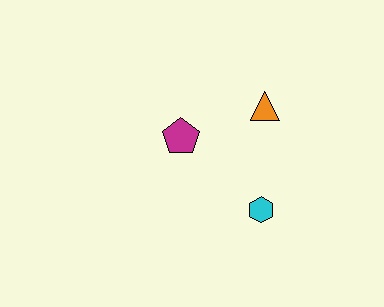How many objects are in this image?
There are 3 objects.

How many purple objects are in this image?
There are no purple objects.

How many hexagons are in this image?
There is 1 hexagon.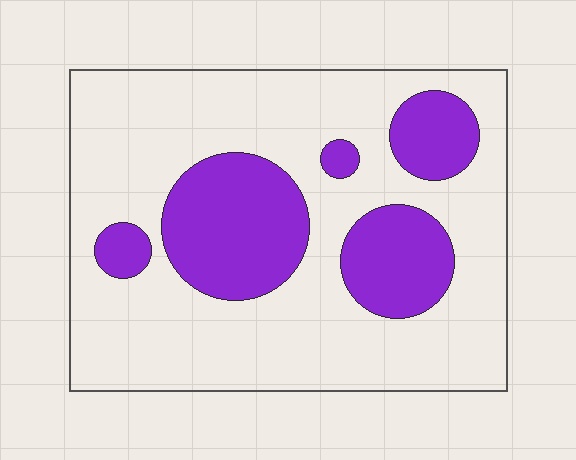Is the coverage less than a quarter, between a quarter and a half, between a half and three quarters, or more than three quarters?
Between a quarter and a half.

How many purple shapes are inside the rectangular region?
5.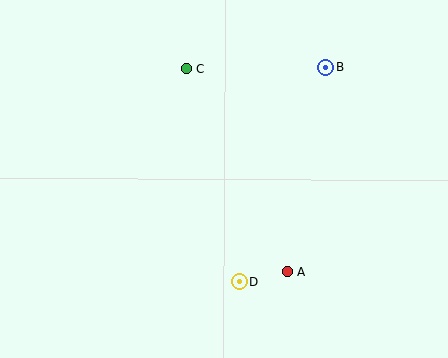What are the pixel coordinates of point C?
Point C is at (186, 69).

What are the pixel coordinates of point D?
Point D is at (240, 282).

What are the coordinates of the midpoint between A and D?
The midpoint between A and D is at (264, 277).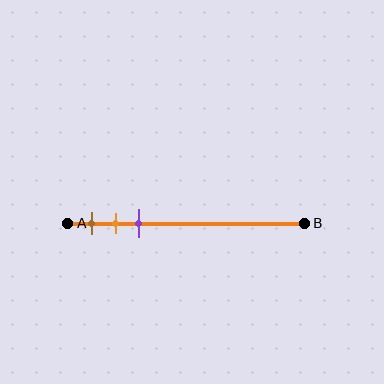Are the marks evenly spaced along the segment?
Yes, the marks are approximately evenly spaced.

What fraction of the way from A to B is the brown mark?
The brown mark is approximately 10% (0.1) of the way from A to B.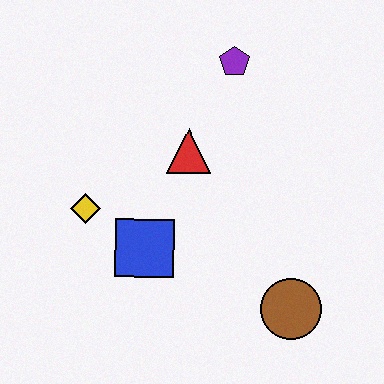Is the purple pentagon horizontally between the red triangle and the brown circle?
Yes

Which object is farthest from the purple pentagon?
The brown circle is farthest from the purple pentagon.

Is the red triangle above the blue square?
Yes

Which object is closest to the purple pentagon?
The red triangle is closest to the purple pentagon.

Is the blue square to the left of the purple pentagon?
Yes